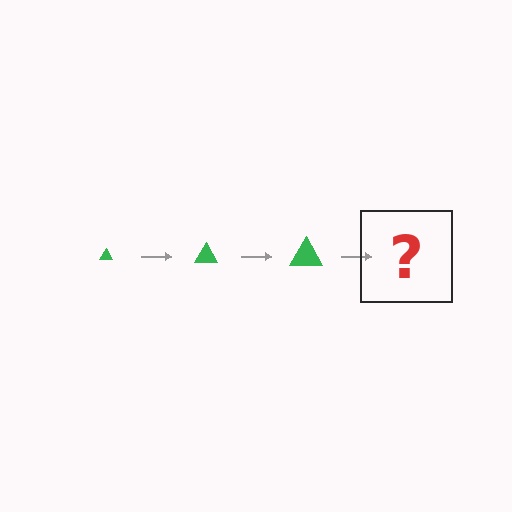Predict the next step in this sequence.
The next step is a green triangle, larger than the previous one.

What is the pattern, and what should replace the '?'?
The pattern is that the triangle gets progressively larger each step. The '?' should be a green triangle, larger than the previous one.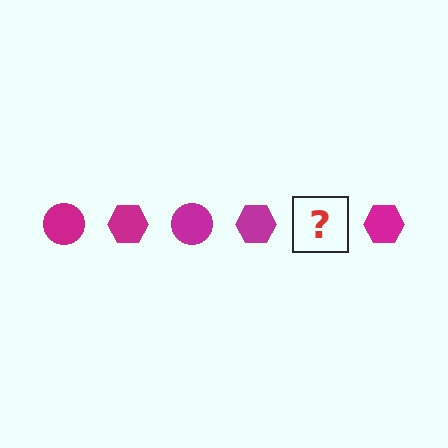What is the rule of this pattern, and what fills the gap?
The rule is that the pattern cycles through circle, hexagon shapes in magenta. The gap should be filled with a magenta circle.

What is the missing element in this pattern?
The missing element is a magenta circle.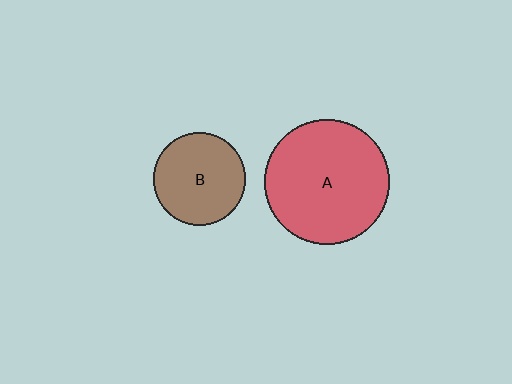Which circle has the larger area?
Circle A (red).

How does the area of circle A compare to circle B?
Approximately 1.8 times.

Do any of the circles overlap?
No, none of the circles overlap.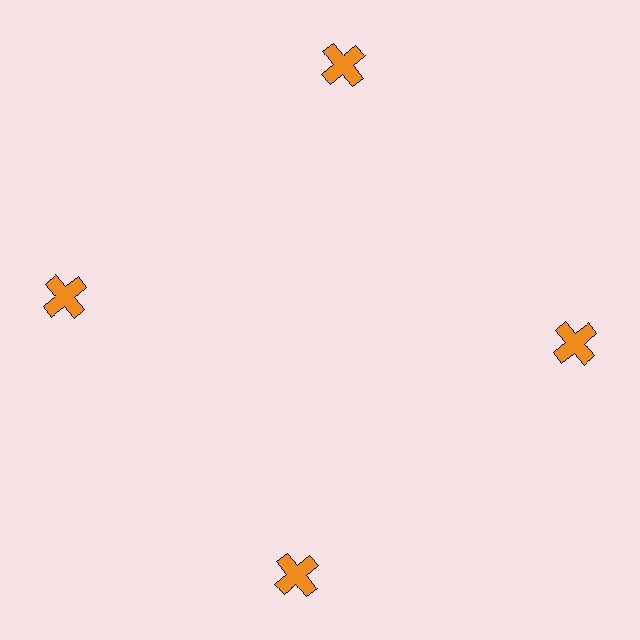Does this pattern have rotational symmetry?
Yes, this pattern has 4-fold rotational symmetry. It looks the same after rotating 90 degrees around the center.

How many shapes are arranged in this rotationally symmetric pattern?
There are 4 shapes, arranged in 4 groups of 1.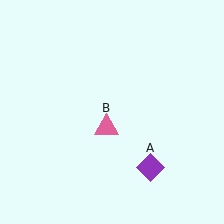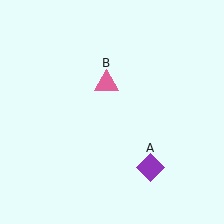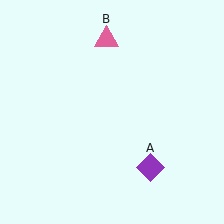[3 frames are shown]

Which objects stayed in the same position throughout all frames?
Purple diamond (object A) remained stationary.